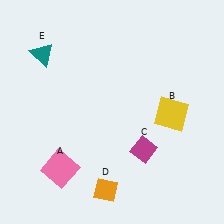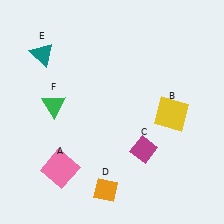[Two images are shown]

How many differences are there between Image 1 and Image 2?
There is 1 difference between the two images.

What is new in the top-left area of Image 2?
A green triangle (F) was added in the top-left area of Image 2.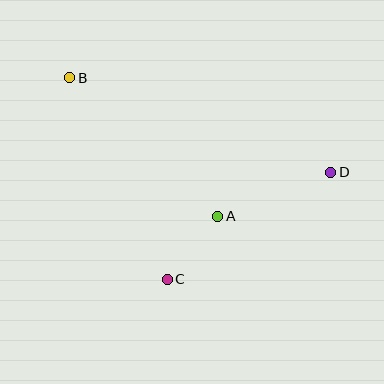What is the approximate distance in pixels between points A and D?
The distance between A and D is approximately 121 pixels.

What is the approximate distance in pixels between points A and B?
The distance between A and B is approximately 203 pixels.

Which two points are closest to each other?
Points A and C are closest to each other.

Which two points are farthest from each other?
Points B and D are farthest from each other.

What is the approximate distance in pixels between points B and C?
The distance between B and C is approximately 224 pixels.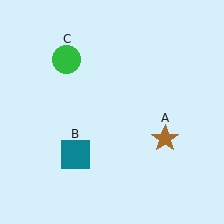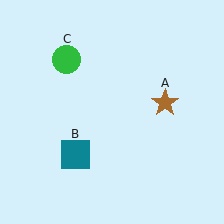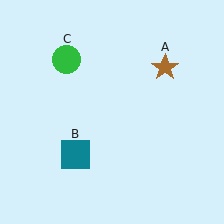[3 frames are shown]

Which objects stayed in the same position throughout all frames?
Teal square (object B) and green circle (object C) remained stationary.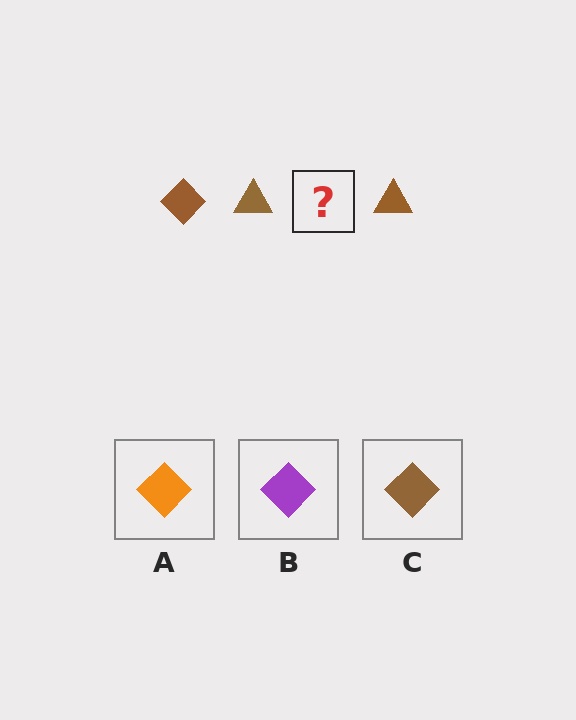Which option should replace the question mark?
Option C.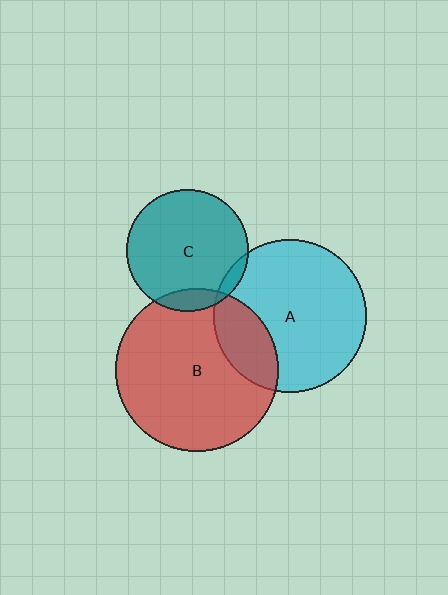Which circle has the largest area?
Circle B (red).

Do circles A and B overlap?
Yes.